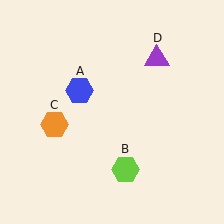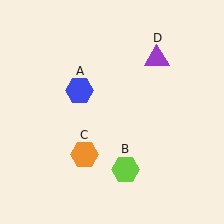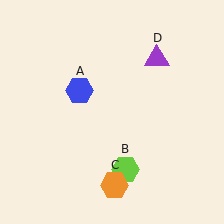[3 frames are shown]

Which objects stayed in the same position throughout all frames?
Blue hexagon (object A) and lime hexagon (object B) and purple triangle (object D) remained stationary.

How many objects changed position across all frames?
1 object changed position: orange hexagon (object C).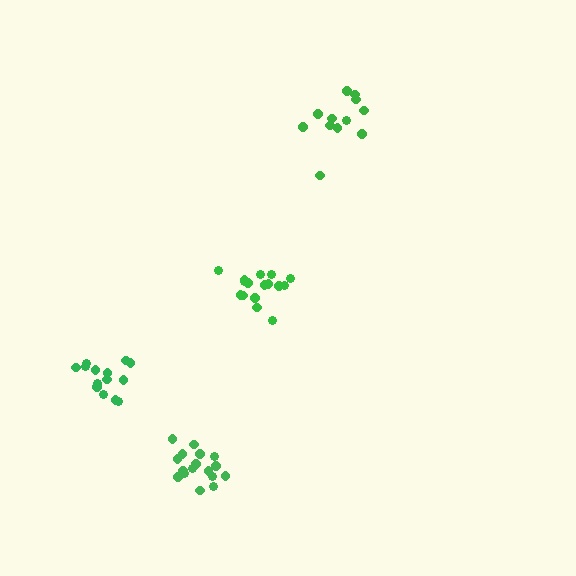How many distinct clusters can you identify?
There are 4 distinct clusters.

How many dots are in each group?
Group 1: 17 dots, Group 2: 16 dots, Group 3: 15 dots, Group 4: 12 dots (60 total).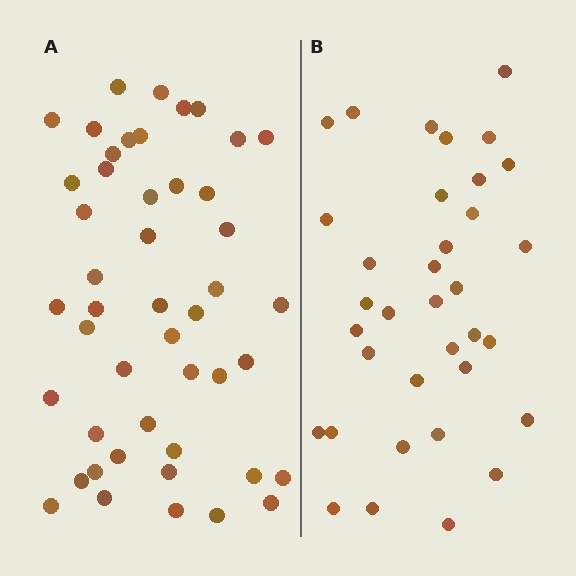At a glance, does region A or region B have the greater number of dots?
Region A (the left region) has more dots.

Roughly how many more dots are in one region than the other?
Region A has roughly 12 or so more dots than region B.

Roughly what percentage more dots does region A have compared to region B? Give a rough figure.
About 35% more.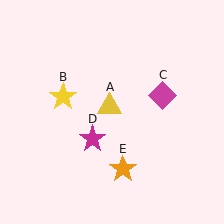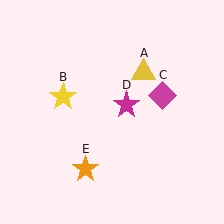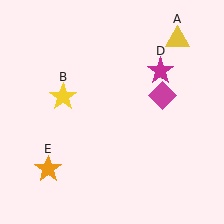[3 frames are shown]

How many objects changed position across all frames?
3 objects changed position: yellow triangle (object A), magenta star (object D), orange star (object E).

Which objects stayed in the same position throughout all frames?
Yellow star (object B) and magenta diamond (object C) remained stationary.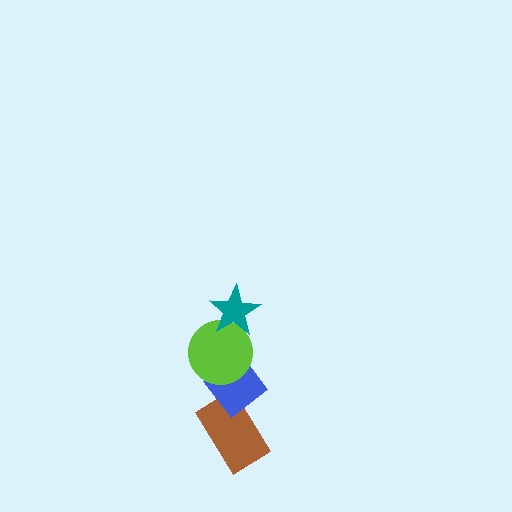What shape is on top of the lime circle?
The teal star is on top of the lime circle.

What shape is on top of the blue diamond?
The lime circle is on top of the blue diamond.